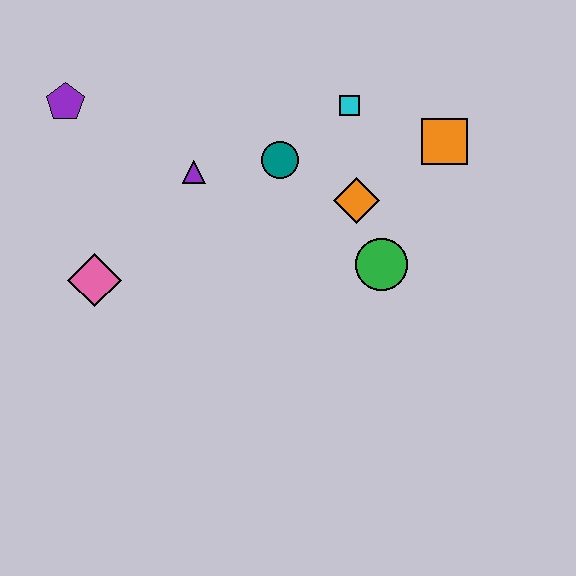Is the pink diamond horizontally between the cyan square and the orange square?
No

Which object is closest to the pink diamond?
The purple triangle is closest to the pink diamond.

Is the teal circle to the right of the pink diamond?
Yes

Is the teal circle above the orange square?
No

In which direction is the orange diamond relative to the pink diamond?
The orange diamond is to the right of the pink diamond.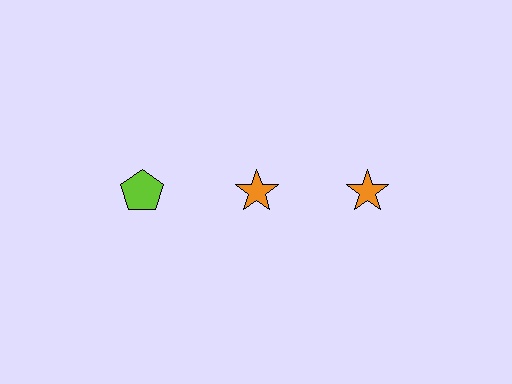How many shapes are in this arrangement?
There are 3 shapes arranged in a grid pattern.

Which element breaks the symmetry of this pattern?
The lime pentagon in the top row, leftmost column breaks the symmetry. All other shapes are orange stars.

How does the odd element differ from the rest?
It differs in both color (lime instead of orange) and shape (pentagon instead of star).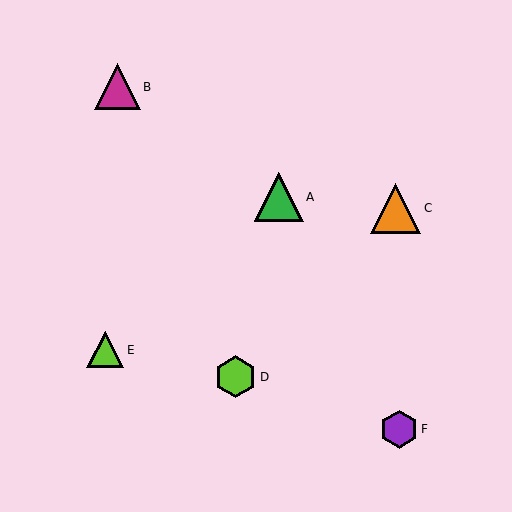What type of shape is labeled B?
Shape B is a magenta triangle.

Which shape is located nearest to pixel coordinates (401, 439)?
The purple hexagon (labeled F) at (399, 429) is nearest to that location.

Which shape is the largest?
The orange triangle (labeled C) is the largest.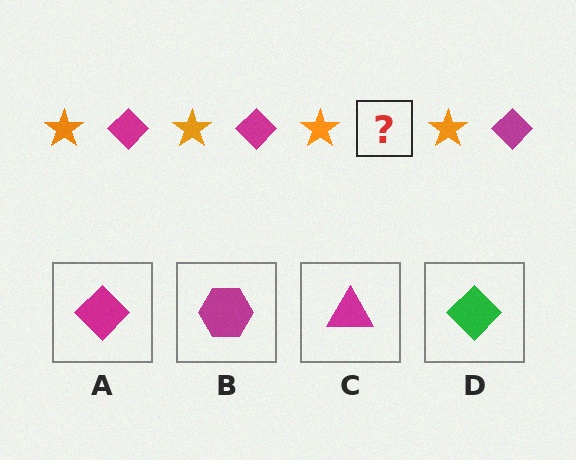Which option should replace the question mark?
Option A.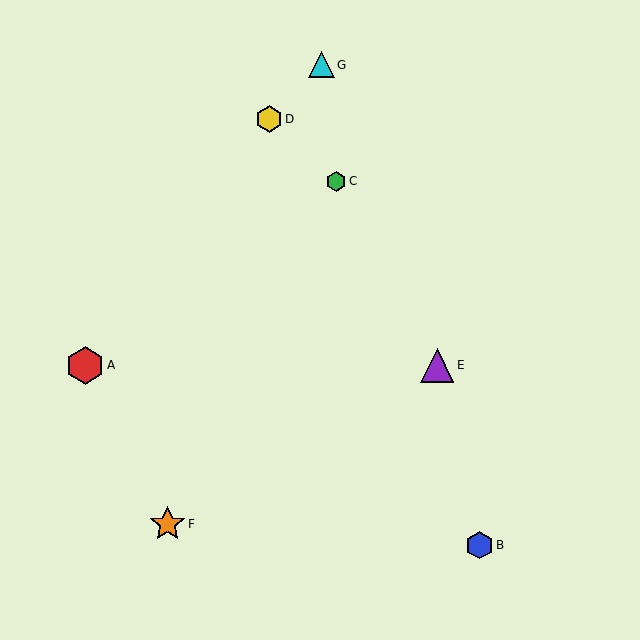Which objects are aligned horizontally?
Objects A, E are aligned horizontally.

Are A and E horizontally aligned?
Yes, both are at y≈365.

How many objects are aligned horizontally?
2 objects (A, E) are aligned horizontally.